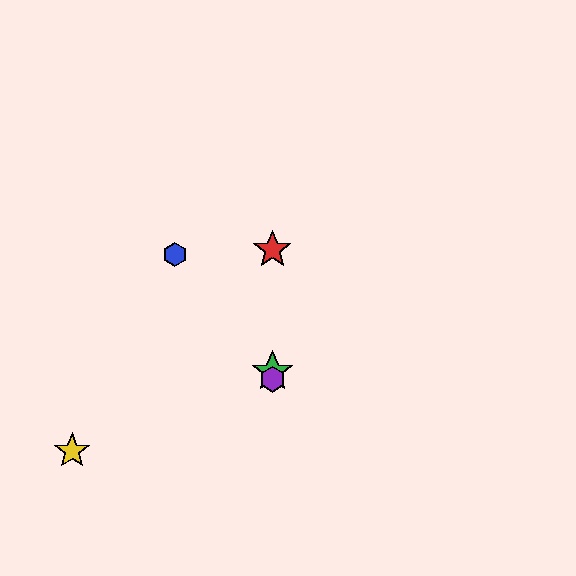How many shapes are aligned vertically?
3 shapes (the red star, the green star, the purple hexagon) are aligned vertically.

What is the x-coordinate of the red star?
The red star is at x≈272.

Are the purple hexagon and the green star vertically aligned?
Yes, both are at x≈272.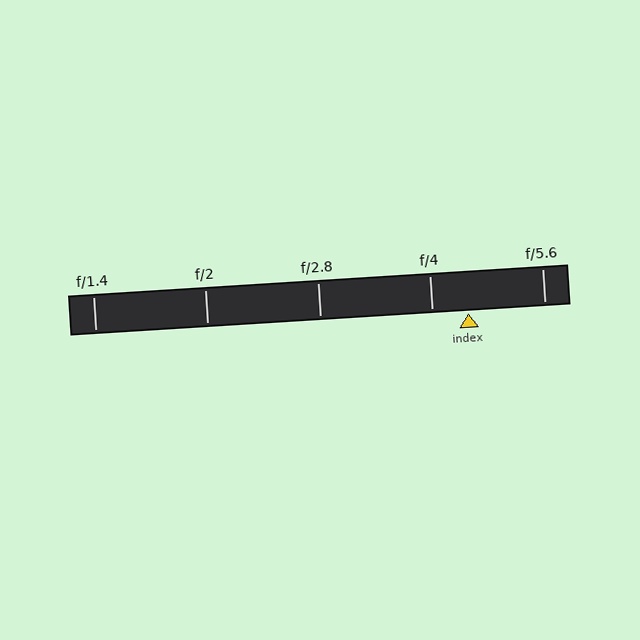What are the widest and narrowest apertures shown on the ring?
The widest aperture shown is f/1.4 and the narrowest is f/5.6.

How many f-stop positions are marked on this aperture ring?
There are 5 f-stop positions marked.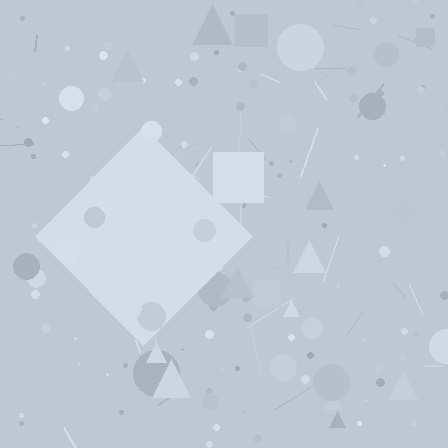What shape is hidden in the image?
A diamond is hidden in the image.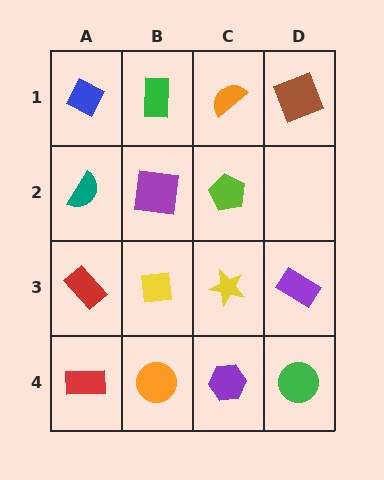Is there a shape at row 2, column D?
No, that cell is empty.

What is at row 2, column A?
A teal semicircle.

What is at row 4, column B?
An orange circle.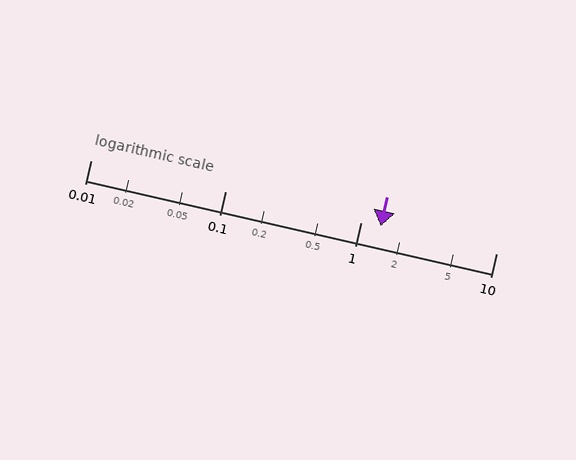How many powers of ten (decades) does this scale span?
The scale spans 3 decades, from 0.01 to 10.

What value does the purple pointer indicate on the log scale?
The pointer indicates approximately 1.4.